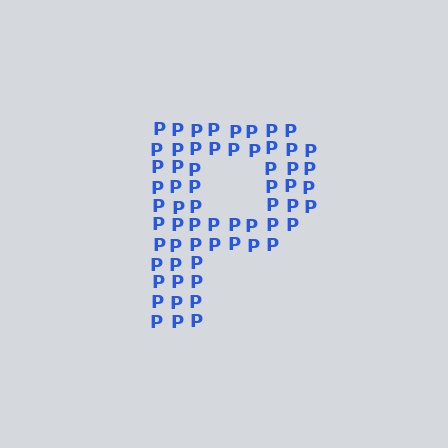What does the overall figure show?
The overall figure shows the letter P.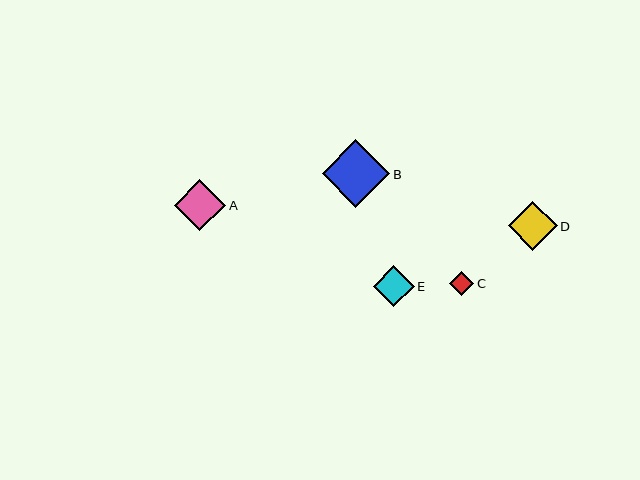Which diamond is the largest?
Diamond B is the largest with a size of approximately 68 pixels.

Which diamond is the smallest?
Diamond C is the smallest with a size of approximately 24 pixels.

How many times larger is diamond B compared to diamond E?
Diamond B is approximately 1.6 times the size of diamond E.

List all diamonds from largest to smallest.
From largest to smallest: B, A, D, E, C.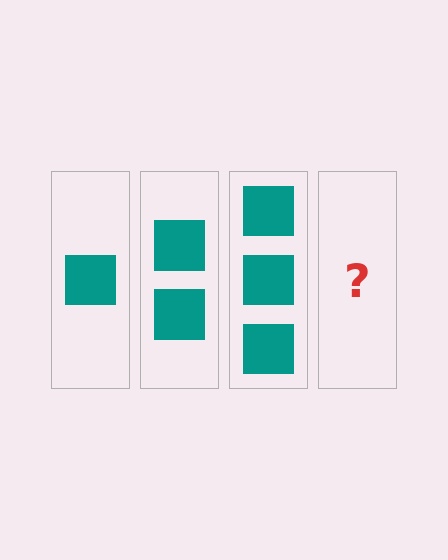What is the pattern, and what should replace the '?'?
The pattern is that each step adds one more square. The '?' should be 4 squares.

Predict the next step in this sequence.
The next step is 4 squares.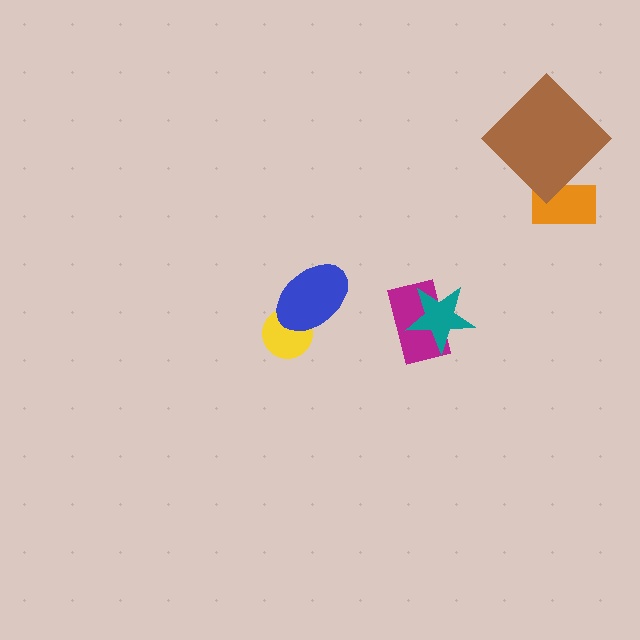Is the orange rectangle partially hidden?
Yes, it is partially covered by another shape.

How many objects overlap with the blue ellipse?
1 object overlaps with the blue ellipse.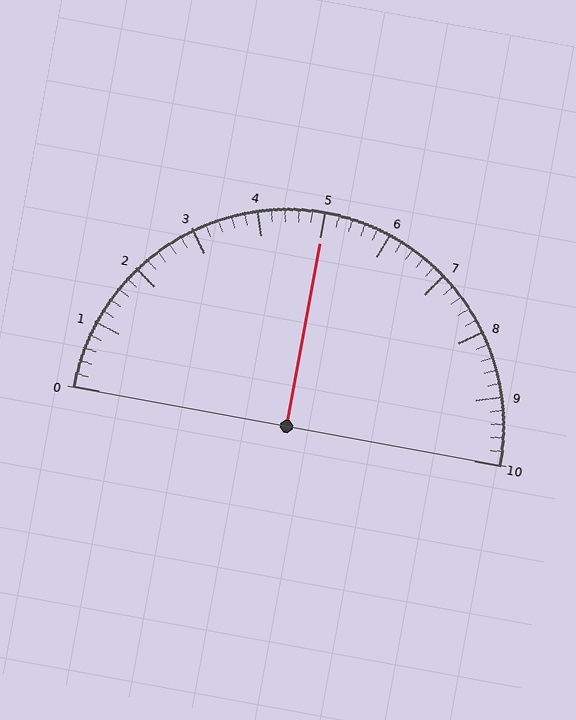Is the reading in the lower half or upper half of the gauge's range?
The reading is in the upper half of the range (0 to 10).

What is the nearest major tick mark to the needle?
The nearest major tick mark is 5.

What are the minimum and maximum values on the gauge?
The gauge ranges from 0 to 10.